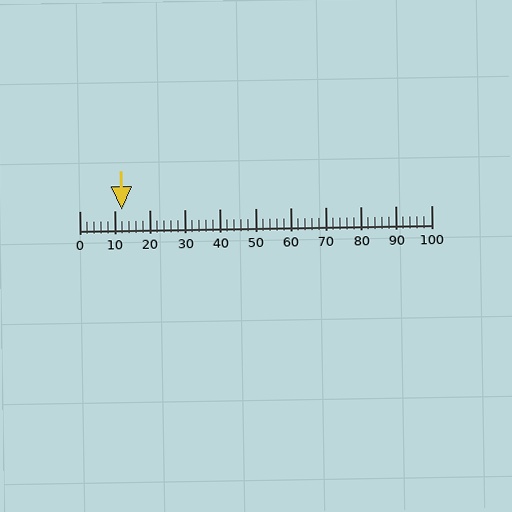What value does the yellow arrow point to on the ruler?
The yellow arrow points to approximately 12.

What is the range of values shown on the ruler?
The ruler shows values from 0 to 100.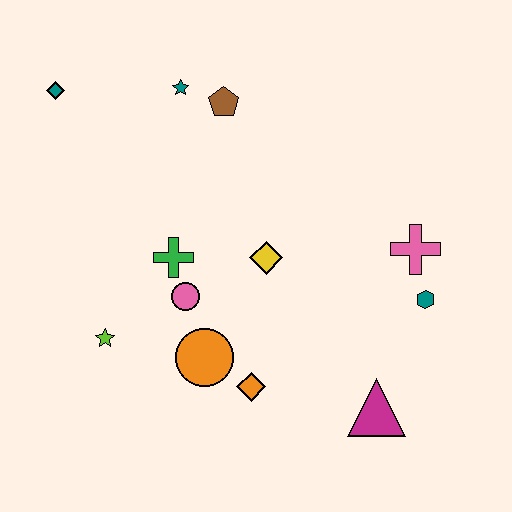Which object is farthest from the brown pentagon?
The magenta triangle is farthest from the brown pentagon.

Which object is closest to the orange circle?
The orange diamond is closest to the orange circle.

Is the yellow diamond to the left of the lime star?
No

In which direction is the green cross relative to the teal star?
The green cross is below the teal star.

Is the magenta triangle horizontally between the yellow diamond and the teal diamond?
No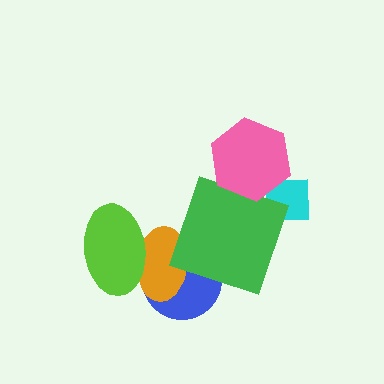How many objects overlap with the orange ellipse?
3 objects overlap with the orange ellipse.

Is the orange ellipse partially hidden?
Yes, it is partially covered by another shape.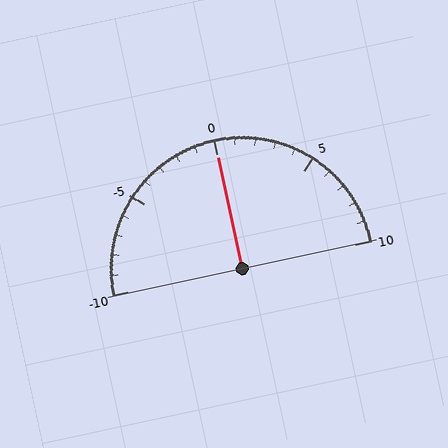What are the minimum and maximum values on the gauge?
The gauge ranges from -10 to 10.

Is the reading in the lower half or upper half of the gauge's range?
The reading is in the upper half of the range (-10 to 10).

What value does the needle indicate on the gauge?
The needle indicates approximately 0.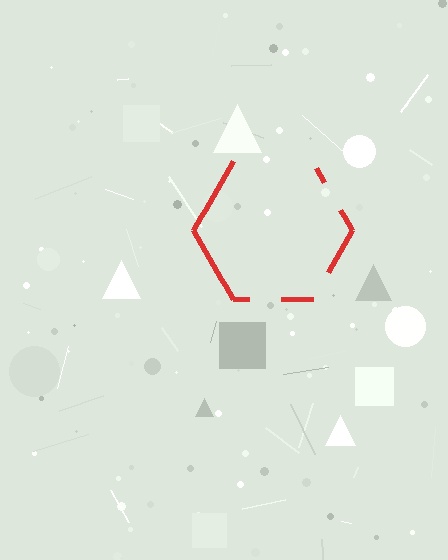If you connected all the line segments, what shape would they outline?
They would outline a hexagon.